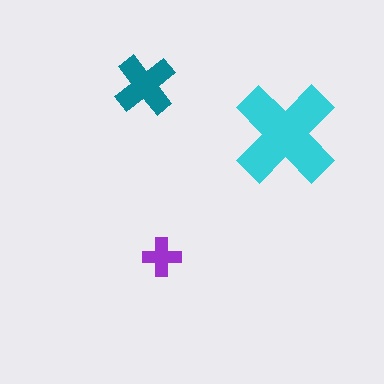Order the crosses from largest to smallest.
the cyan one, the teal one, the purple one.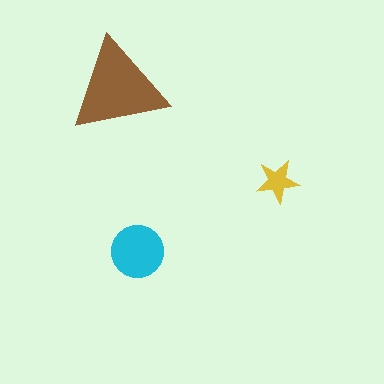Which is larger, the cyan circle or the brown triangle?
The brown triangle.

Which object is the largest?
The brown triangle.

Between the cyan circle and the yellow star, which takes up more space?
The cyan circle.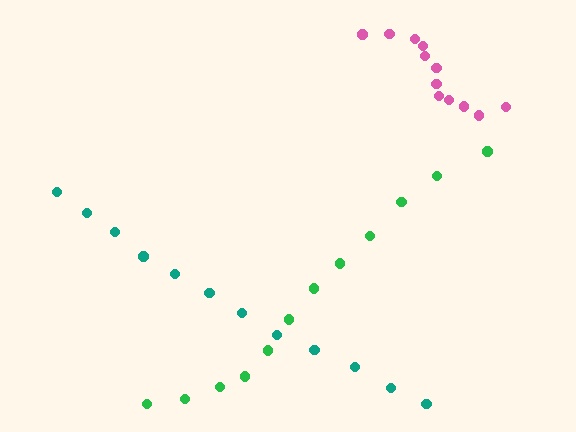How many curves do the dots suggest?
There are 3 distinct paths.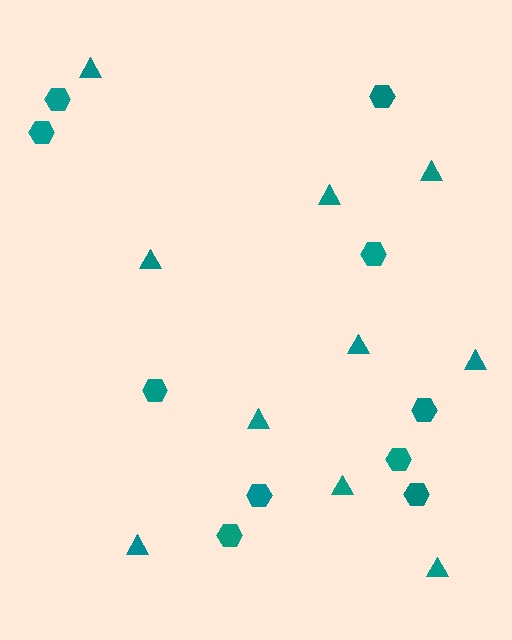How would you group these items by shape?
There are 2 groups: one group of triangles (10) and one group of hexagons (10).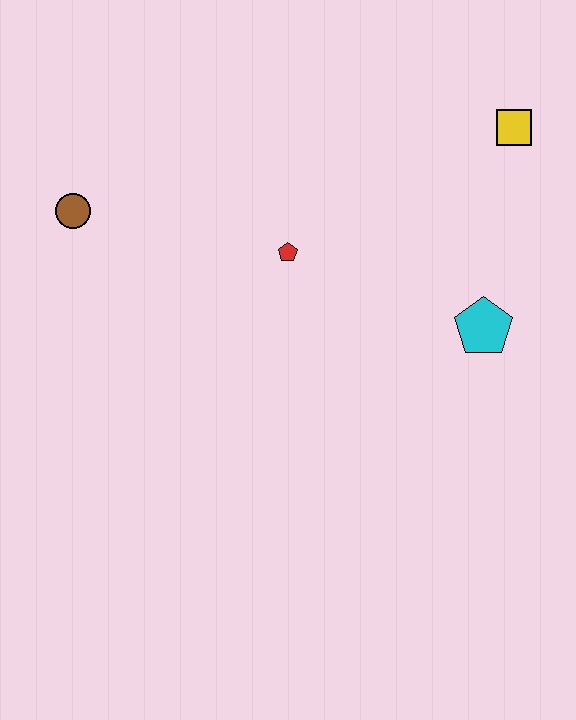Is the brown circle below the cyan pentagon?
No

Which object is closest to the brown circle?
The red pentagon is closest to the brown circle.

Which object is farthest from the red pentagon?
The yellow square is farthest from the red pentagon.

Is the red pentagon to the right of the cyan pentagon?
No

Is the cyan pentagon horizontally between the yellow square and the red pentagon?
Yes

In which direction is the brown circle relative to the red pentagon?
The brown circle is to the left of the red pentagon.